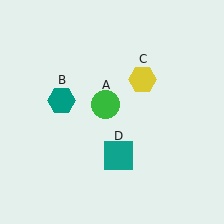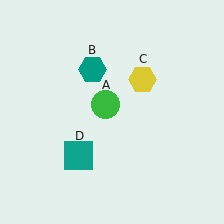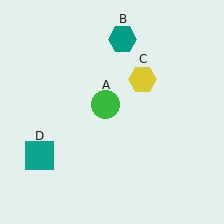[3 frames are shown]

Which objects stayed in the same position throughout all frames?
Green circle (object A) and yellow hexagon (object C) remained stationary.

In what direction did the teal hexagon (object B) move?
The teal hexagon (object B) moved up and to the right.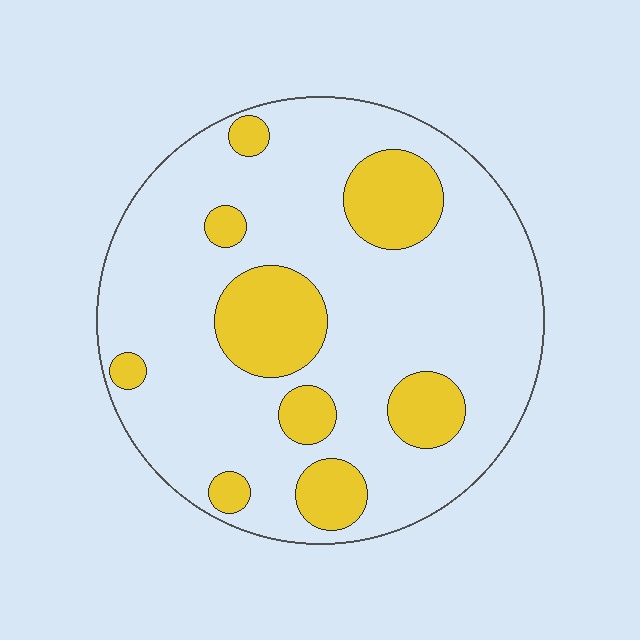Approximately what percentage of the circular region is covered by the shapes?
Approximately 20%.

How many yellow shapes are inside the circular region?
9.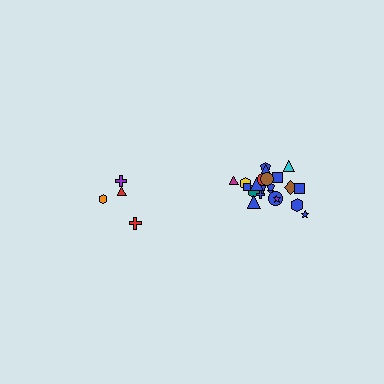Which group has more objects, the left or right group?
The right group.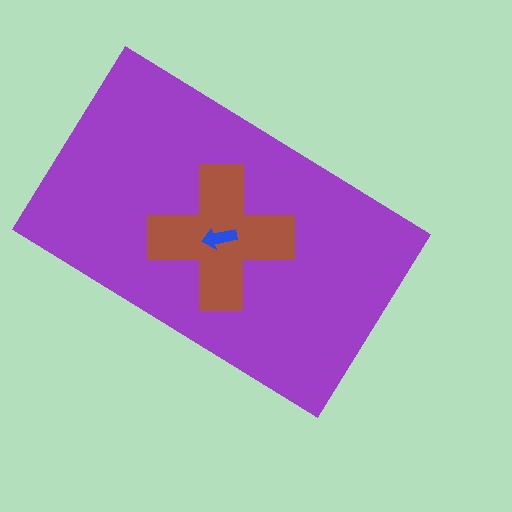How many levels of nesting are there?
3.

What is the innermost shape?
The blue arrow.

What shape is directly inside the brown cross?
The blue arrow.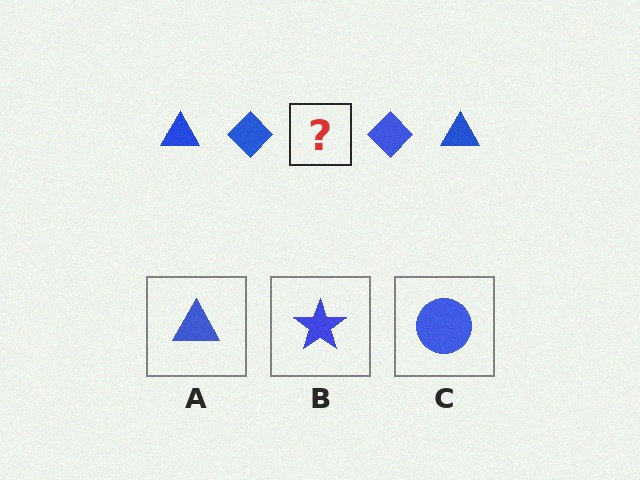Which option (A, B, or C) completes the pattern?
A.